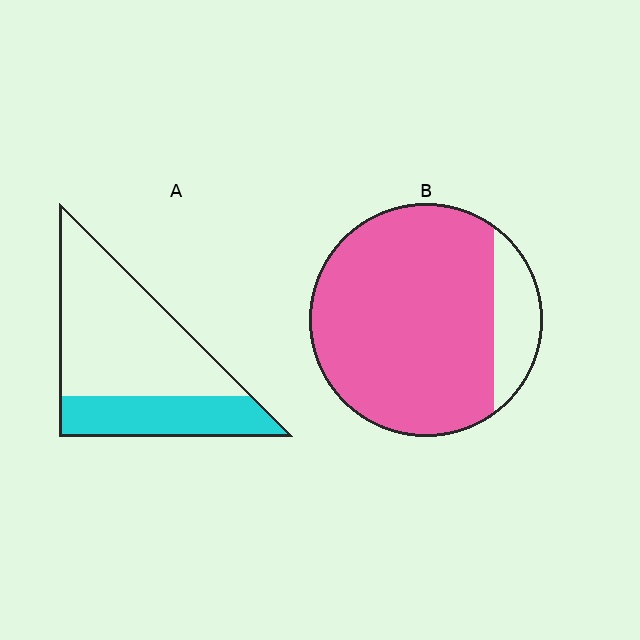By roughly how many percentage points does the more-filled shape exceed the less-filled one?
By roughly 55 percentage points (B over A).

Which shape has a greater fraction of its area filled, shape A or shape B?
Shape B.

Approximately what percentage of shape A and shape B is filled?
A is approximately 30% and B is approximately 85%.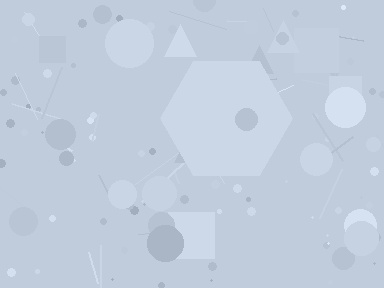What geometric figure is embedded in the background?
A hexagon is embedded in the background.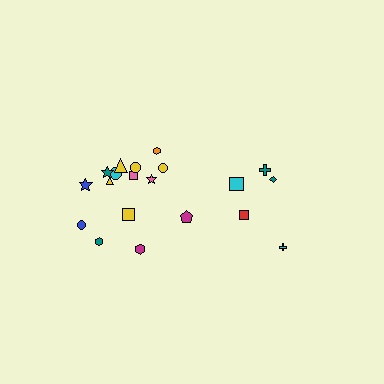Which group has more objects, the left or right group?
The left group.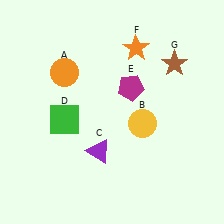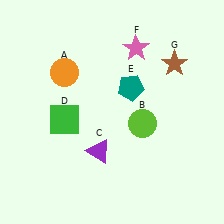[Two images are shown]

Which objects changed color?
B changed from yellow to lime. E changed from magenta to teal. F changed from orange to pink.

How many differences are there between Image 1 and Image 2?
There are 3 differences between the two images.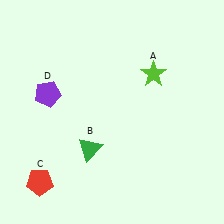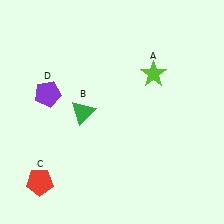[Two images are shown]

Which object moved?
The green triangle (B) moved up.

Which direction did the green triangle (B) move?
The green triangle (B) moved up.